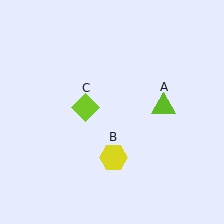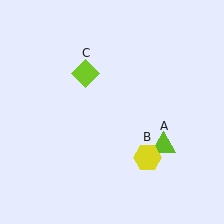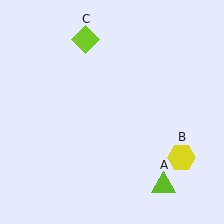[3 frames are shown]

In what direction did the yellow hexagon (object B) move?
The yellow hexagon (object B) moved right.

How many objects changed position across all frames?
3 objects changed position: lime triangle (object A), yellow hexagon (object B), lime diamond (object C).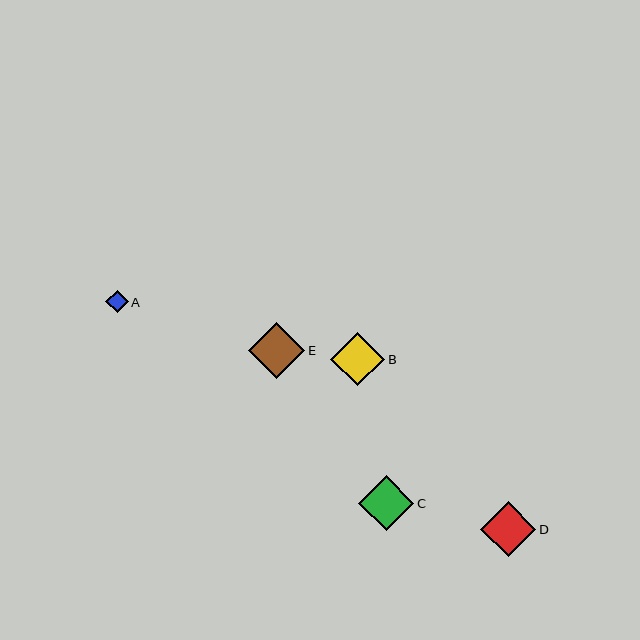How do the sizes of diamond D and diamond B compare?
Diamond D and diamond B are approximately the same size.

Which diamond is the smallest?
Diamond A is the smallest with a size of approximately 22 pixels.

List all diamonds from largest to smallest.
From largest to smallest: E, D, C, B, A.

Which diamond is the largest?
Diamond E is the largest with a size of approximately 56 pixels.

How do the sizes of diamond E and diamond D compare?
Diamond E and diamond D are approximately the same size.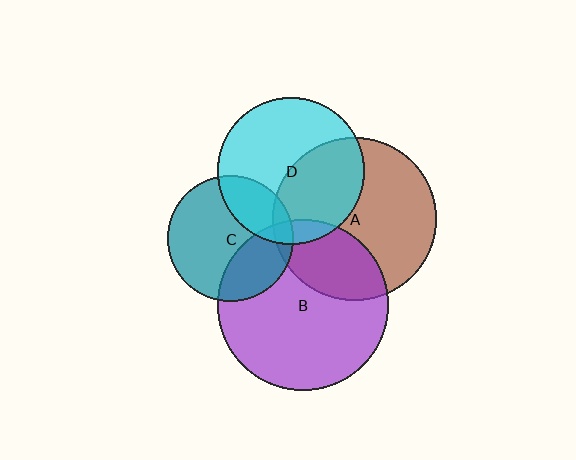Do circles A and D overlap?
Yes.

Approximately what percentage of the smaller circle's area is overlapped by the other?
Approximately 40%.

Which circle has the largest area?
Circle B (purple).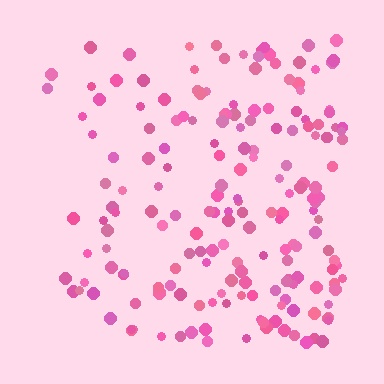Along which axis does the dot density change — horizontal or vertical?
Horizontal.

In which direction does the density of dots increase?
From left to right, with the right side densest.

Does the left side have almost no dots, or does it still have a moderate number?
Still a moderate number, just noticeably fewer than the right.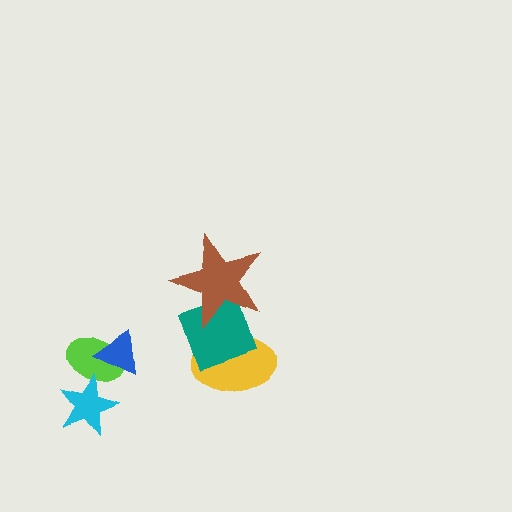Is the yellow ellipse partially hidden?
Yes, it is partially covered by another shape.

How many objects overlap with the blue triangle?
1 object overlaps with the blue triangle.